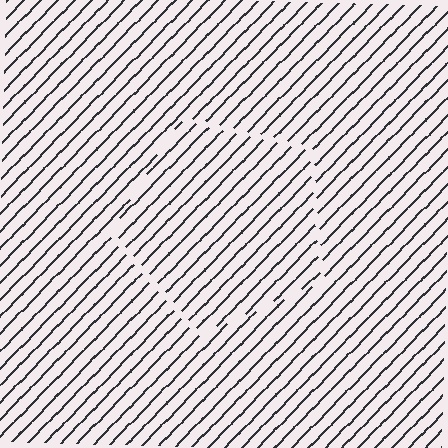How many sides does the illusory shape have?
5 sides — the line-ends trace a pentagon.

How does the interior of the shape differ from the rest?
The interior of the shape contains the same grating, shifted by half a period — the contour is defined by the phase discontinuity where line-ends from the inner and outer gratings abut.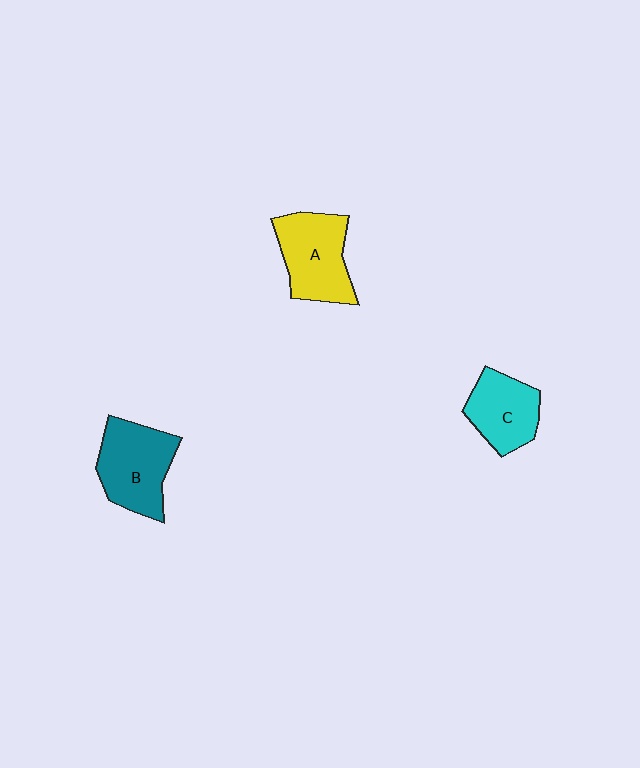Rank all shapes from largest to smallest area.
From largest to smallest: B (teal), A (yellow), C (cyan).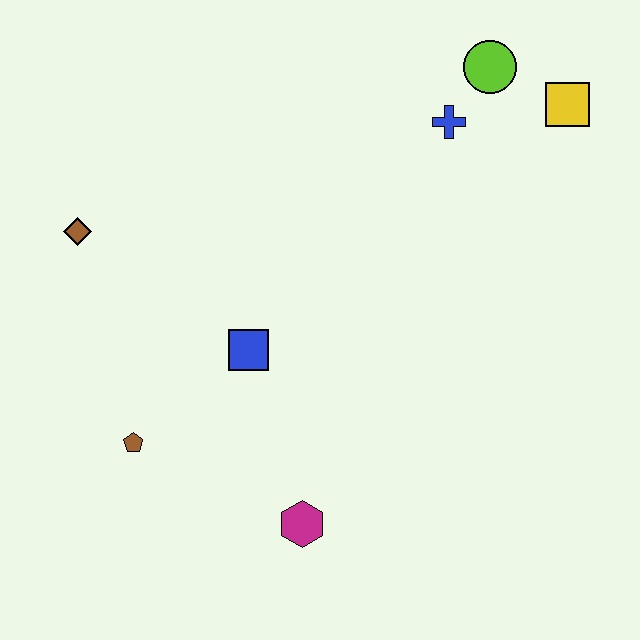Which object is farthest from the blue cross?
The brown pentagon is farthest from the blue cross.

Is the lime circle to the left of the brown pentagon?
No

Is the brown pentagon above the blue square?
No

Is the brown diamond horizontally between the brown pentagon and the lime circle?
No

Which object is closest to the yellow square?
The lime circle is closest to the yellow square.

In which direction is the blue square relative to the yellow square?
The blue square is to the left of the yellow square.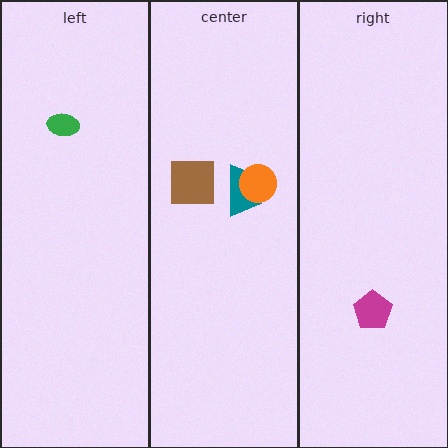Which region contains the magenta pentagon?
The right region.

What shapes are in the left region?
The green ellipse.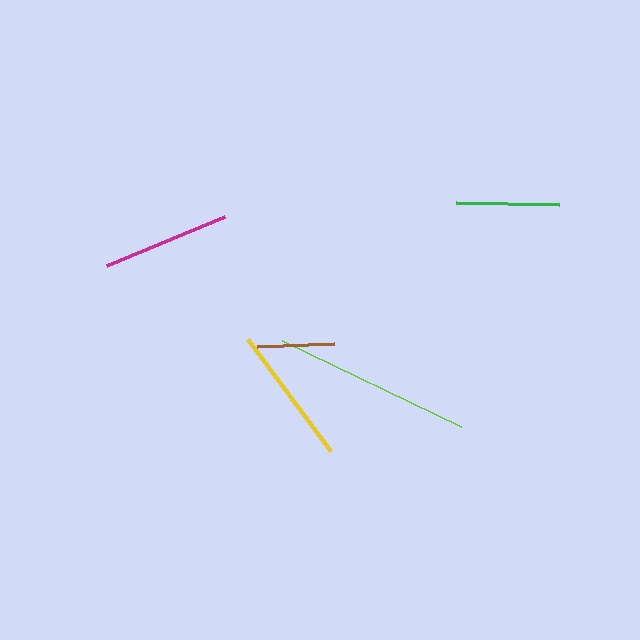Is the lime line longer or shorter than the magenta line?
The lime line is longer than the magenta line.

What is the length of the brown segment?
The brown segment is approximately 77 pixels long.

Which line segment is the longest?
The lime line is the longest at approximately 198 pixels.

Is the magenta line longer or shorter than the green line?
The magenta line is longer than the green line.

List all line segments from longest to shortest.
From longest to shortest: lime, yellow, magenta, green, brown.